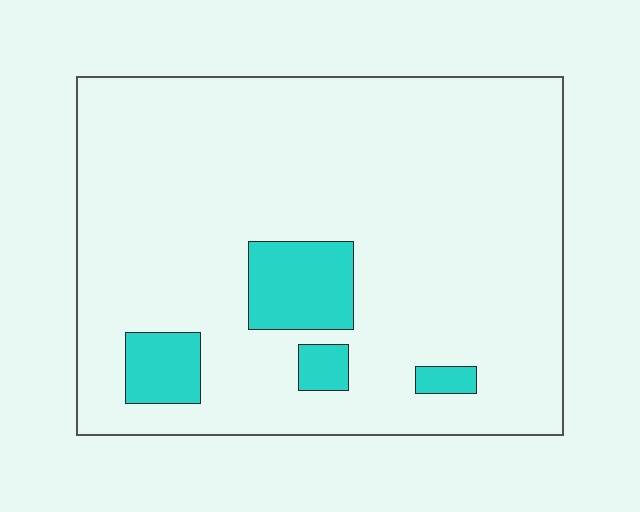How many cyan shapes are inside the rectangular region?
4.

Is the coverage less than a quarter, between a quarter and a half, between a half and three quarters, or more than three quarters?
Less than a quarter.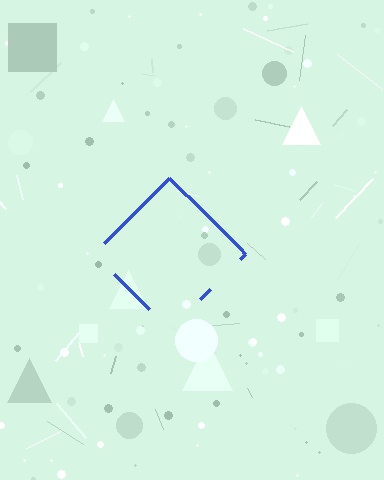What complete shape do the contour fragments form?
The contour fragments form a diamond.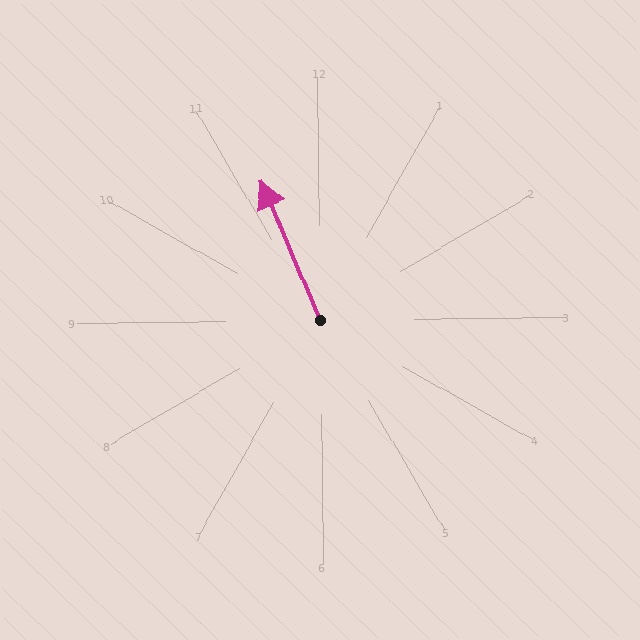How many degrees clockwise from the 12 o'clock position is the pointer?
Approximately 338 degrees.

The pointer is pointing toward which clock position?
Roughly 11 o'clock.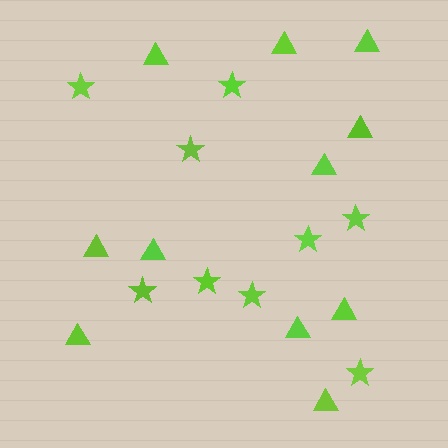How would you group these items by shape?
There are 2 groups: one group of stars (9) and one group of triangles (11).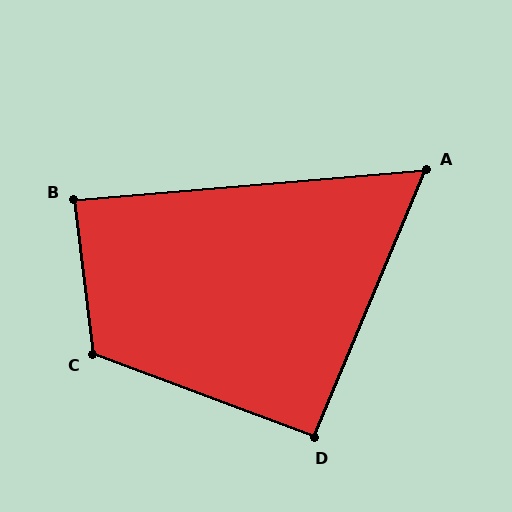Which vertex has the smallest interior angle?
A, at approximately 62 degrees.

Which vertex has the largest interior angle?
C, at approximately 118 degrees.